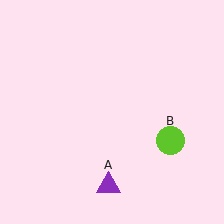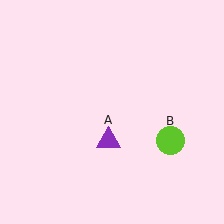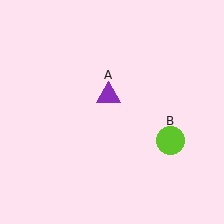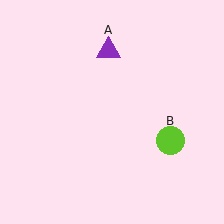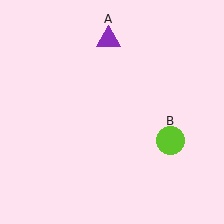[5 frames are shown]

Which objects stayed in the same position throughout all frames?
Lime circle (object B) remained stationary.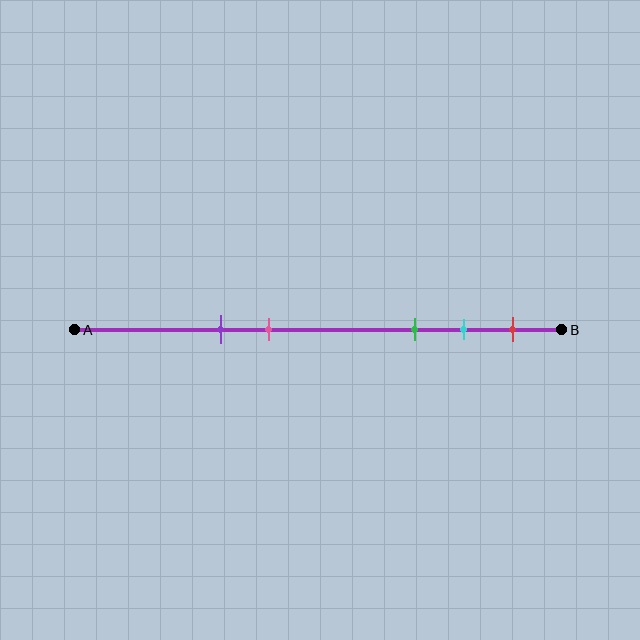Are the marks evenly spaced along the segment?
No, the marks are not evenly spaced.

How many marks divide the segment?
There are 5 marks dividing the segment.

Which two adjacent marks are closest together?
The cyan and red marks are the closest adjacent pair.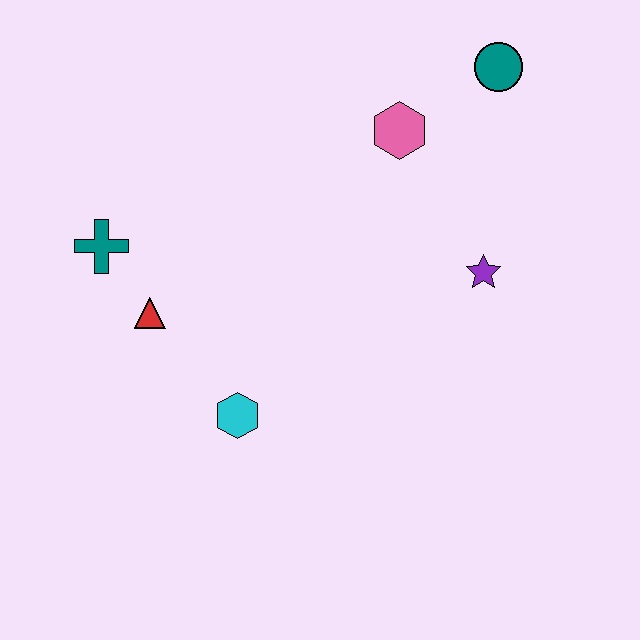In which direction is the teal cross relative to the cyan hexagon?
The teal cross is above the cyan hexagon.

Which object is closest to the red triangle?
The teal cross is closest to the red triangle.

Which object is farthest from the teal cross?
The teal circle is farthest from the teal cross.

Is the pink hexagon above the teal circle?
No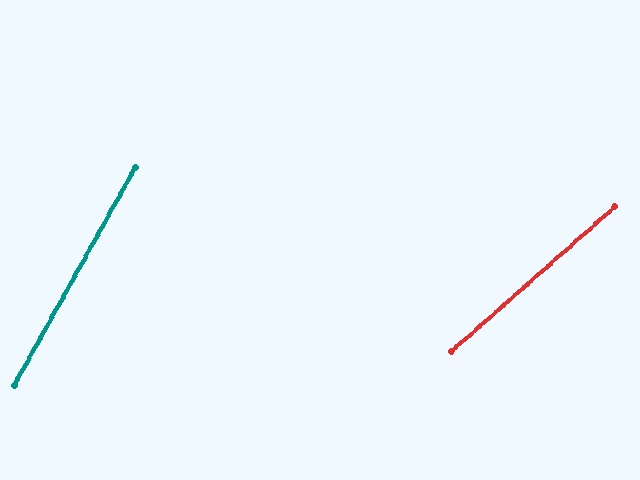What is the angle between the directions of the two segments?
Approximately 20 degrees.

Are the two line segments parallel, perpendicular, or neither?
Neither parallel nor perpendicular — they differ by about 20°.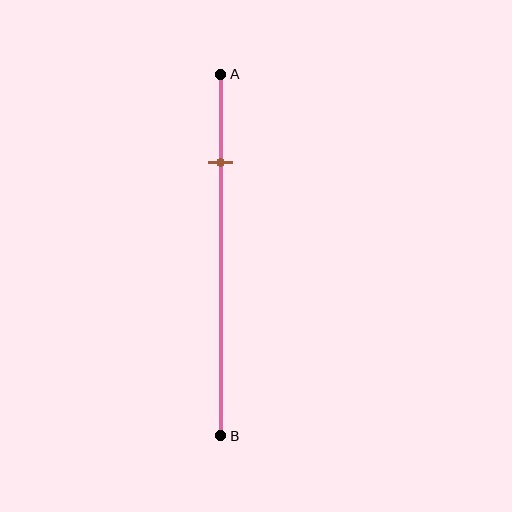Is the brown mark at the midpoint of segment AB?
No, the mark is at about 25% from A, not at the 50% midpoint.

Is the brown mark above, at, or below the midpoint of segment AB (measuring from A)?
The brown mark is above the midpoint of segment AB.